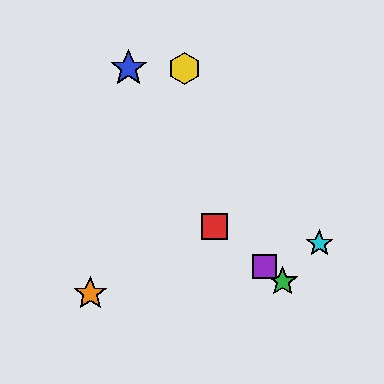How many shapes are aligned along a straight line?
3 shapes (the red square, the green star, the purple square) are aligned along a straight line.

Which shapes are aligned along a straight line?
The red square, the green star, the purple square are aligned along a straight line.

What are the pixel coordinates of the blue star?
The blue star is at (129, 68).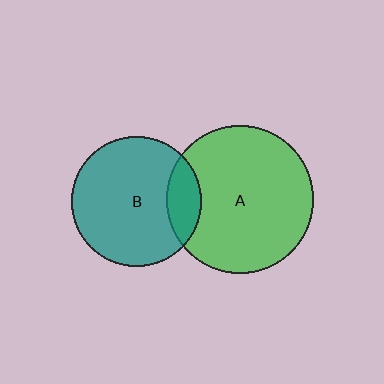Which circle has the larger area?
Circle A (green).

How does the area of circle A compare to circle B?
Approximately 1.3 times.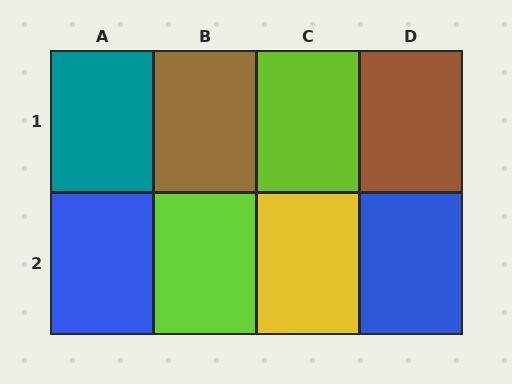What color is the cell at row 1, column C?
Lime.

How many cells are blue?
2 cells are blue.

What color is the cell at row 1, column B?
Brown.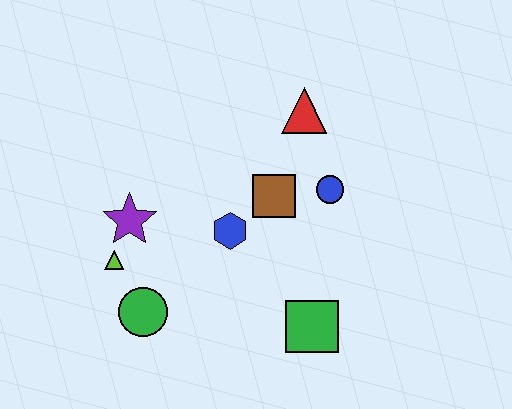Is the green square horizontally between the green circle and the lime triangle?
No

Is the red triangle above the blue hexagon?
Yes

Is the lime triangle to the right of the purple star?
No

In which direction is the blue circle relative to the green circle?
The blue circle is to the right of the green circle.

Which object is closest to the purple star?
The lime triangle is closest to the purple star.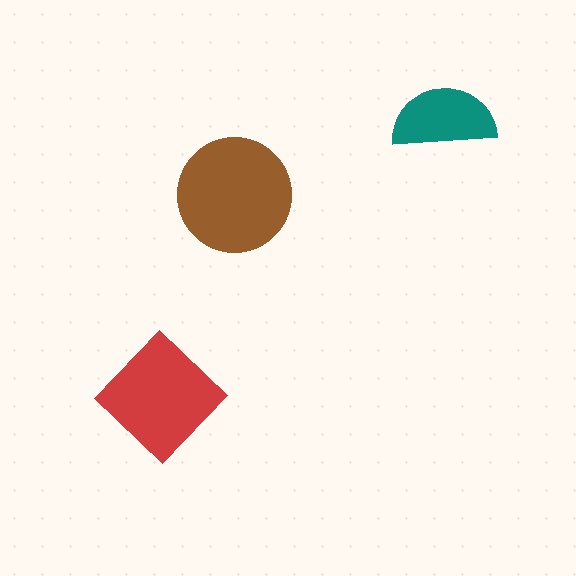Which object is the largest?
The brown circle.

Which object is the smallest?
The teal semicircle.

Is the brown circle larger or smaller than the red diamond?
Larger.